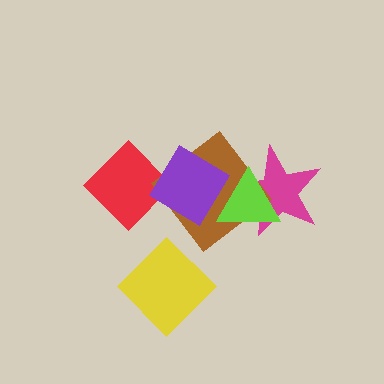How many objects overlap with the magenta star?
2 objects overlap with the magenta star.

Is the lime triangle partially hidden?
No, no other shape covers it.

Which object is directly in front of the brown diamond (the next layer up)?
The lime triangle is directly in front of the brown diamond.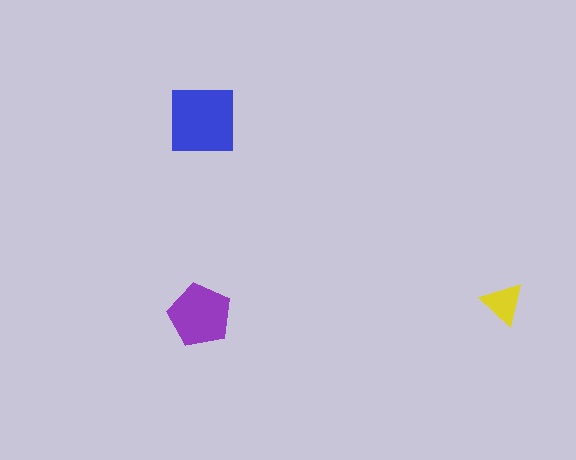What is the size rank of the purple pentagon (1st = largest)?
2nd.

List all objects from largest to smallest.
The blue square, the purple pentagon, the yellow triangle.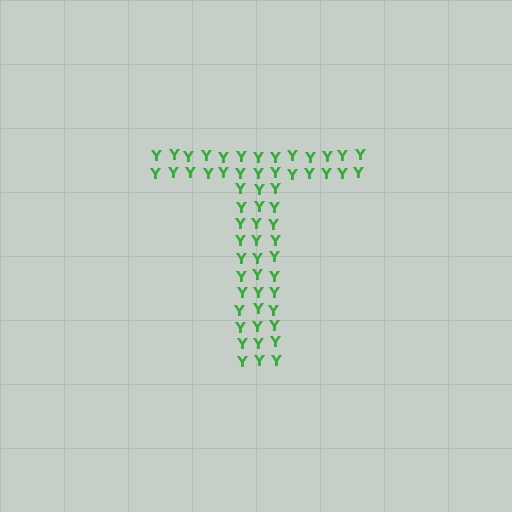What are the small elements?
The small elements are letter Y's.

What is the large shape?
The large shape is the letter T.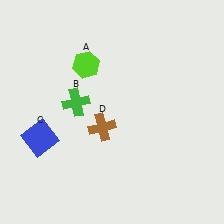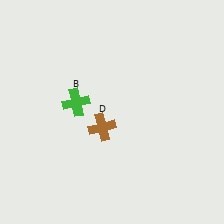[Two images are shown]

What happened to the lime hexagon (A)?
The lime hexagon (A) was removed in Image 2. It was in the top-left area of Image 1.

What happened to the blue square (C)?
The blue square (C) was removed in Image 2. It was in the bottom-left area of Image 1.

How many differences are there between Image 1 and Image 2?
There are 2 differences between the two images.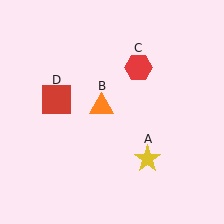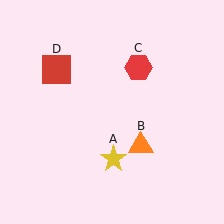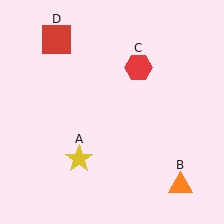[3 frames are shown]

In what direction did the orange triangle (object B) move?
The orange triangle (object B) moved down and to the right.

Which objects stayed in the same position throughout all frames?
Red hexagon (object C) remained stationary.